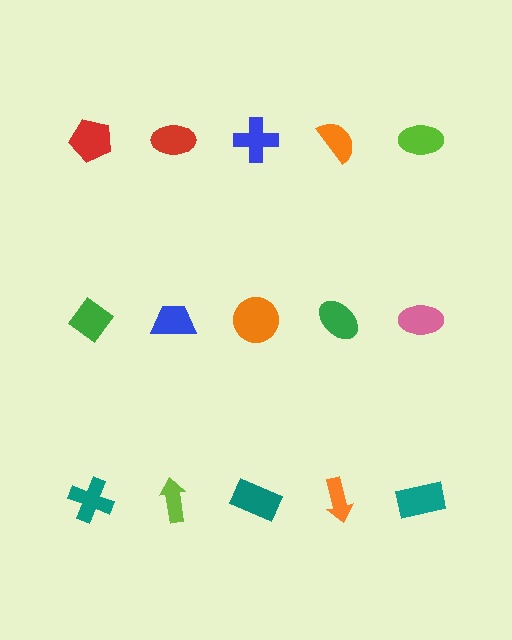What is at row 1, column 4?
An orange semicircle.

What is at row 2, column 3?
An orange circle.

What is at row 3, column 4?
An orange arrow.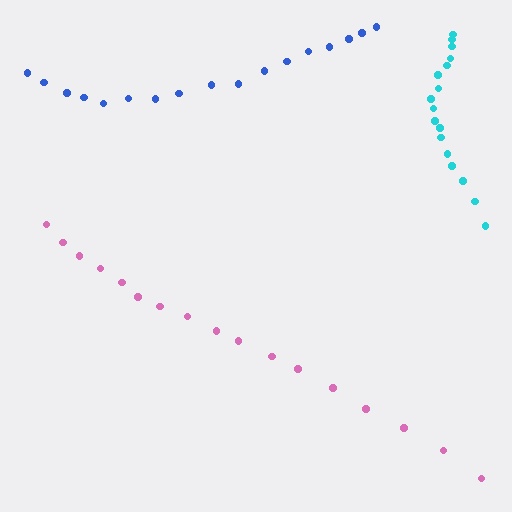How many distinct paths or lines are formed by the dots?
There are 3 distinct paths.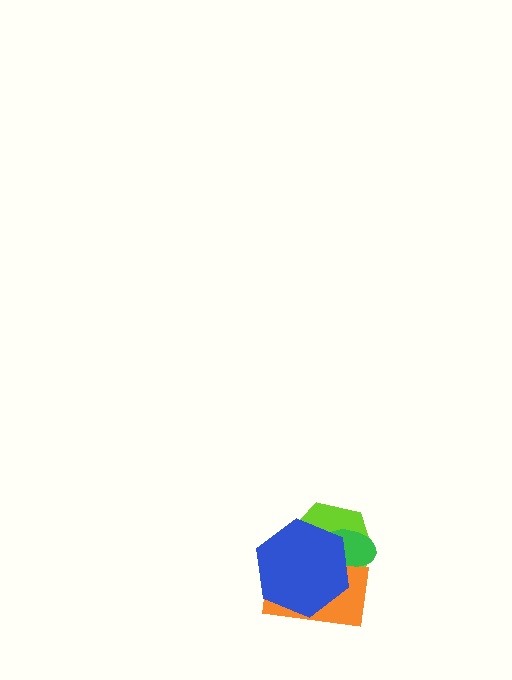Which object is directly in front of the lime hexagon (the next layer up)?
The orange rectangle is directly in front of the lime hexagon.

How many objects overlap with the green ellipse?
3 objects overlap with the green ellipse.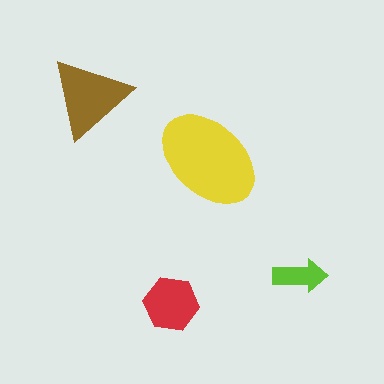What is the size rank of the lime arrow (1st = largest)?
4th.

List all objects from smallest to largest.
The lime arrow, the red hexagon, the brown triangle, the yellow ellipse.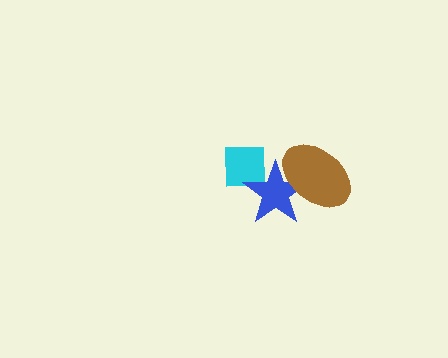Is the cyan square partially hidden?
Yes, it is partially covered by another shape.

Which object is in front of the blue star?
The brown ellipse is in front of the blue star.